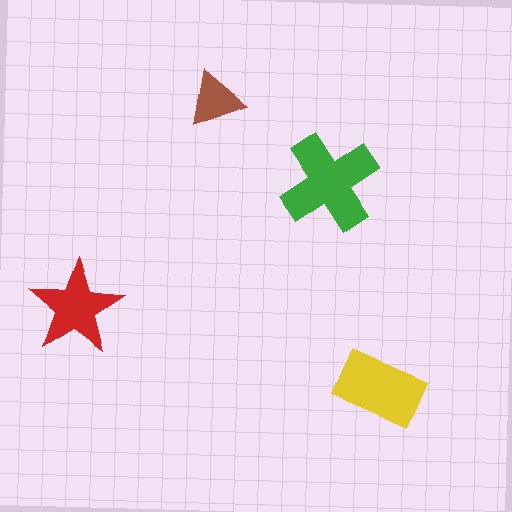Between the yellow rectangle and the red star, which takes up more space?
The yellow rectangle.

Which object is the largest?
The green cross.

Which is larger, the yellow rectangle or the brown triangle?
The yellow rectangle.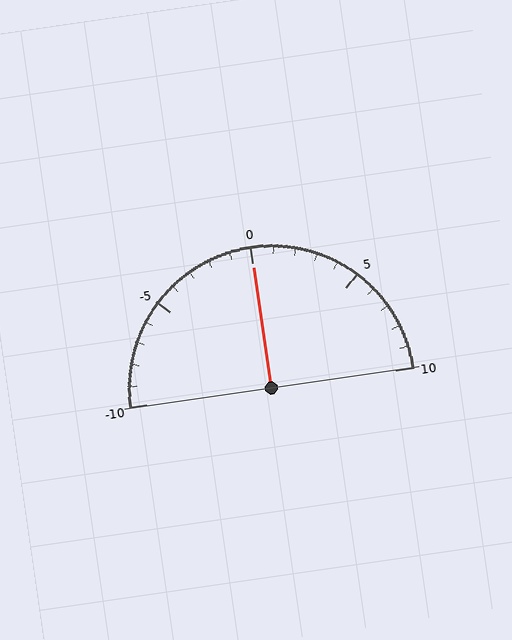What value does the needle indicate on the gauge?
The needle indicates approximately 0.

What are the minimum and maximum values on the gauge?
The gauge ranges from -10 to 10.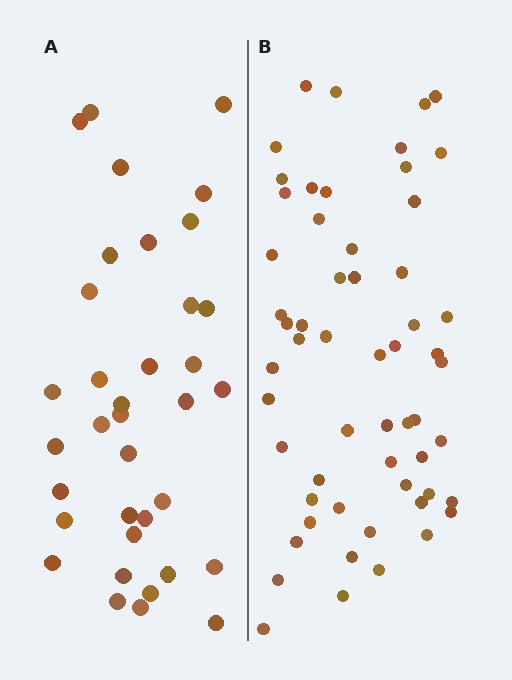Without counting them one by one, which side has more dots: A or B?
Region B (the right region) has more dots.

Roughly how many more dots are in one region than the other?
Region B has approximately 20 more dots than region A.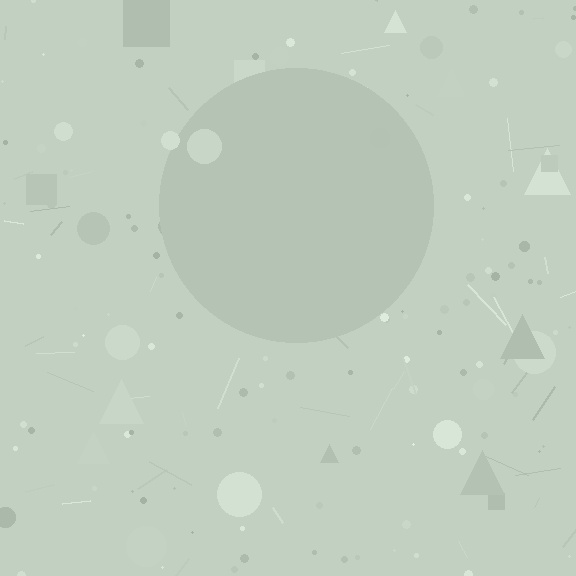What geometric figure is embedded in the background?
A circle is embedded in the background.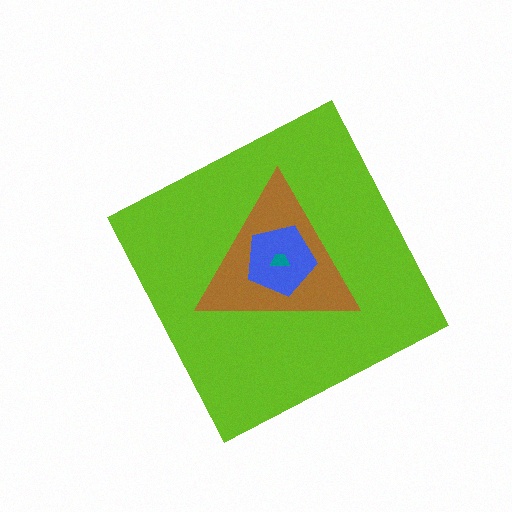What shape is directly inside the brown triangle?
The blue pentagon.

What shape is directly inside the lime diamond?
The brown triangle.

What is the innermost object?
The teal trapezoid.